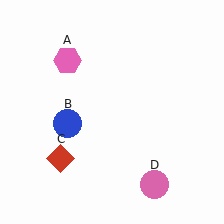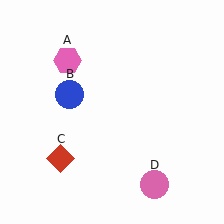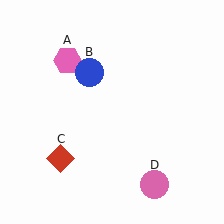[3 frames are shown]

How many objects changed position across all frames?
1 object changed position: blue circle (object B).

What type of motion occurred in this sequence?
The blue circle (object B) rotated clockwise around the center of the scene.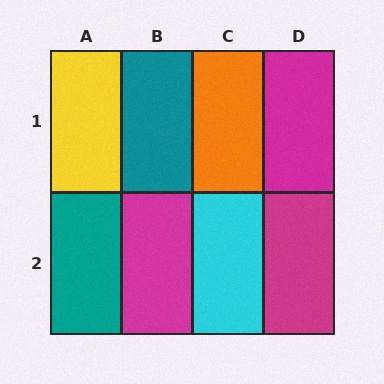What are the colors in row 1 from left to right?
Yellow, teal, orange, magenta.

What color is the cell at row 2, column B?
Magenta.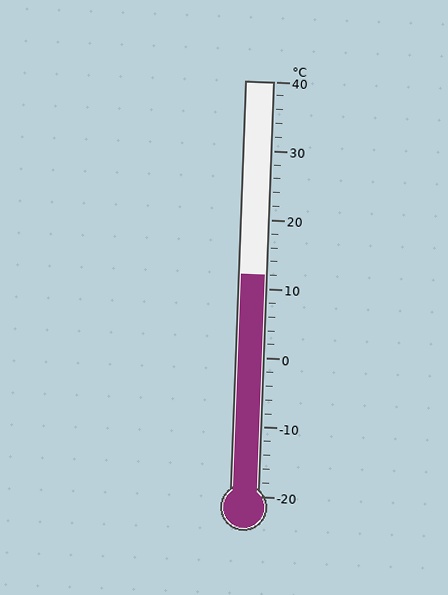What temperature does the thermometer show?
The thermometer shows approximately 12°C.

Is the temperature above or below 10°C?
The temperature is above 10°C.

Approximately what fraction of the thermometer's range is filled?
The thermometer is filled to approximately 55% of its range.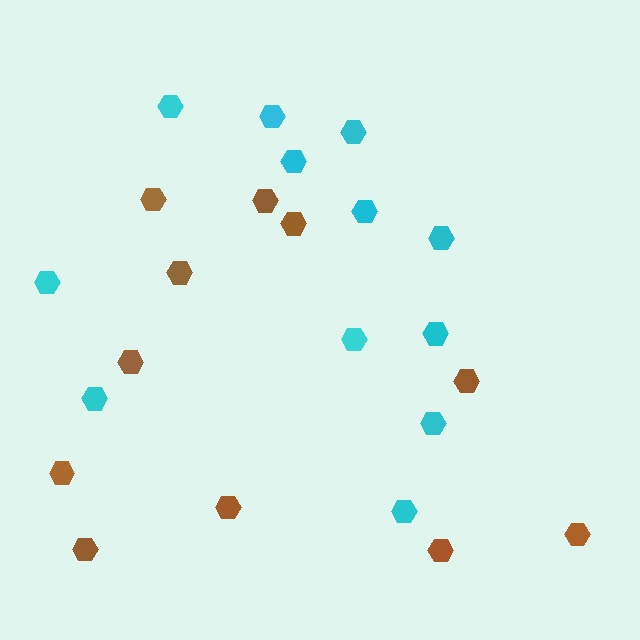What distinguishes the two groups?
There are 2 groups: one group of cyan hexagons (12) and one group of brown hexagons (11).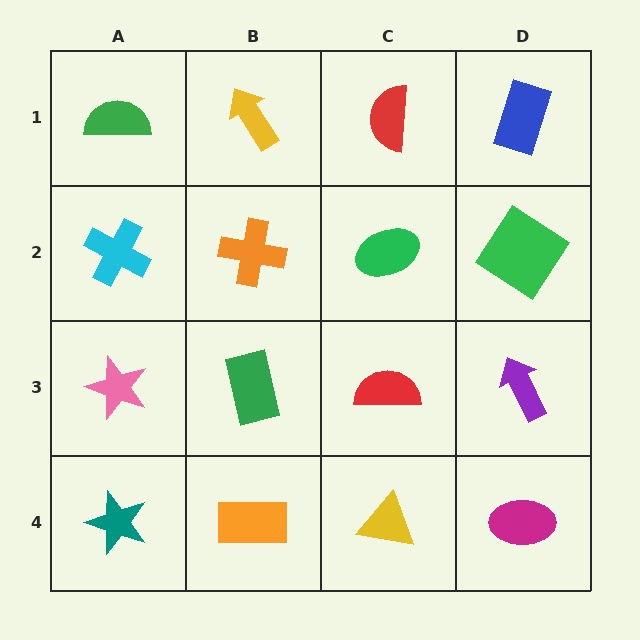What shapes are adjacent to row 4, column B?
A green rectangle (row 3, column B), a teal star (row 4, column A), a yellow triangle (row 4, column C).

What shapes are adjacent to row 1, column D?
A green diamond (row 2, column D), a red semicircle (row 1, column C).